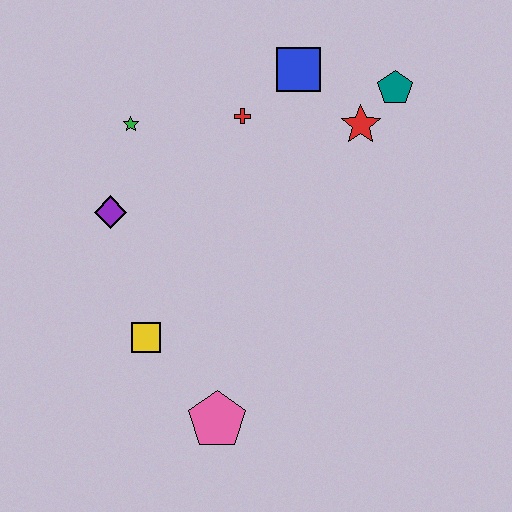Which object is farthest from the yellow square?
The teal pentagon is farthest from the yellow square.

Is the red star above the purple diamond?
Yes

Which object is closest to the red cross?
The blue square is closest to the red cross.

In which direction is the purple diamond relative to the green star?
The purple diamond is below the green star.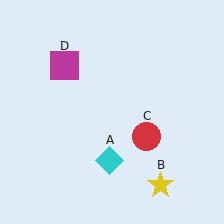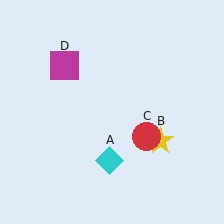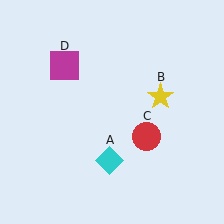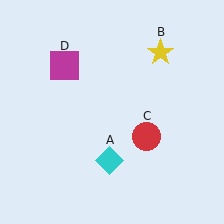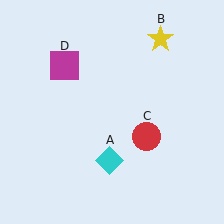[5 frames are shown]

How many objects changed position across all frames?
1 object changed position: yellow star (object B).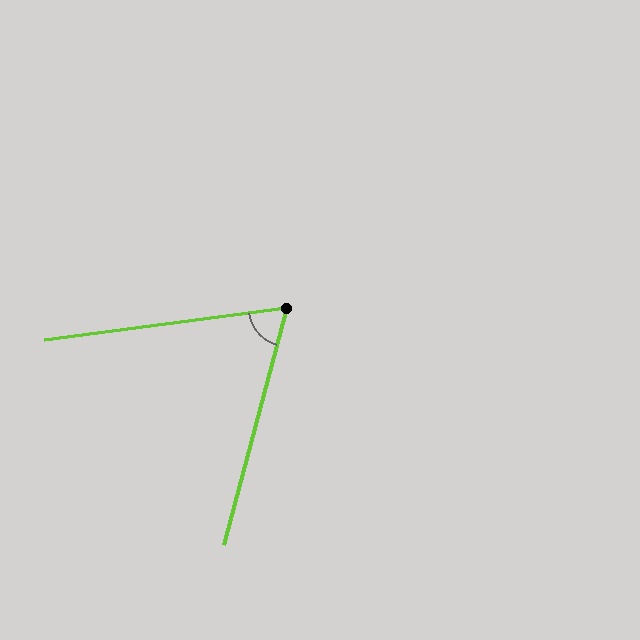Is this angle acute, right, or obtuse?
It is acute.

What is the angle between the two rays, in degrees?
Approximately 67 degrees.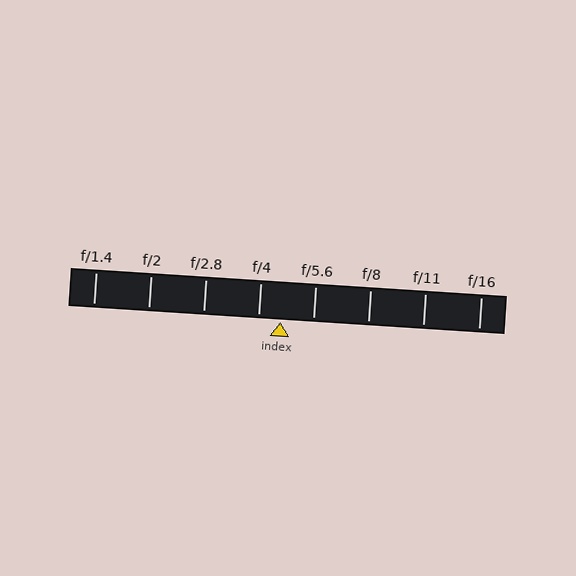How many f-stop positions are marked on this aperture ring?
There are 8 f-stop positions marked.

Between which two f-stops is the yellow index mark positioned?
The index mark is between f/4 and f/5.6.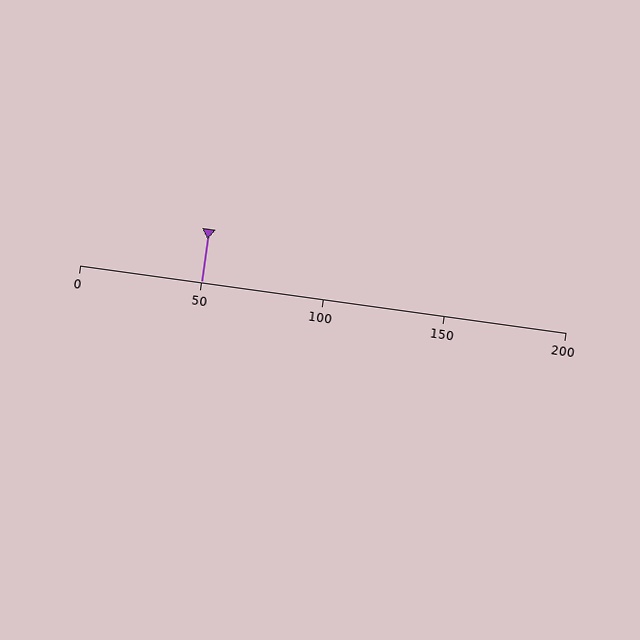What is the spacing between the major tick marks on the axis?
The major ticks are spaced 50 apart.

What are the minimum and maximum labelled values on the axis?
The axis runs from 0 to 200.